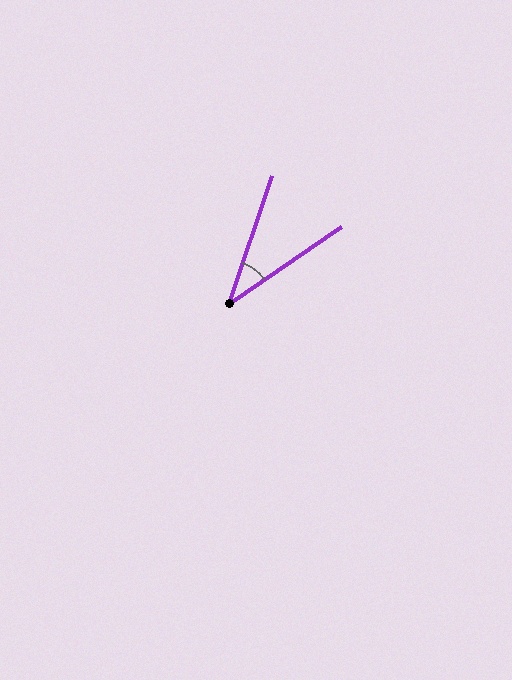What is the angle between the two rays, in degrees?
Approximately 37 degrees.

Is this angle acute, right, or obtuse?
It is acute.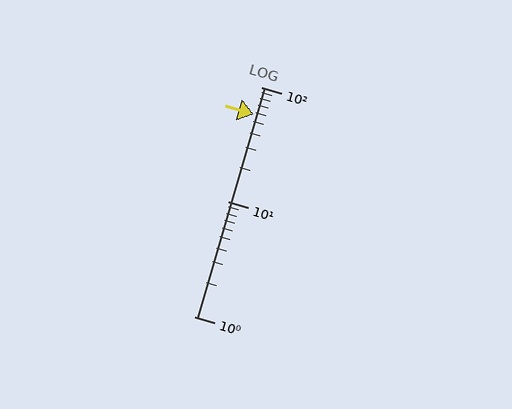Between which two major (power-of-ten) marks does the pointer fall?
The pointer is between 10 and 100.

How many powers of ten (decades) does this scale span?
The scale spans 2 decades, from 1 to 100.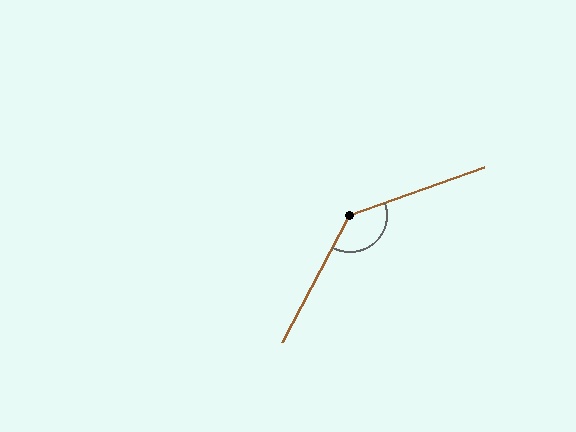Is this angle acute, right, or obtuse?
It is obtuse.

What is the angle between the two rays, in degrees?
Approximately 138 degrees.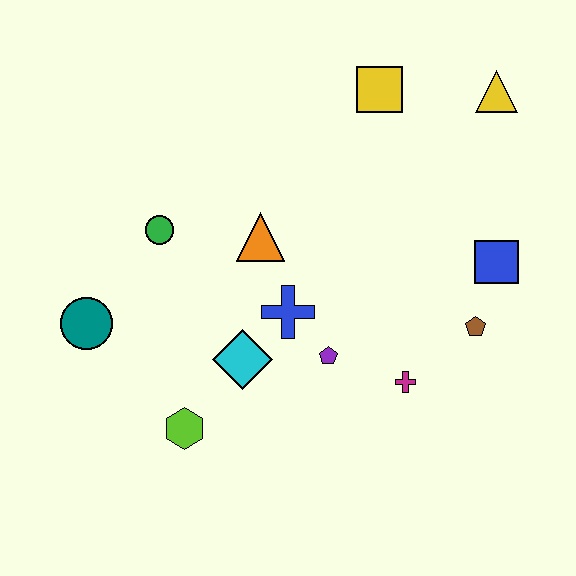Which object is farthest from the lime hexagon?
The yellow triangle is farthest from the lime hexagon.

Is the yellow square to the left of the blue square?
Yes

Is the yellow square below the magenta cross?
No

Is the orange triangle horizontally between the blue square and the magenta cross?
No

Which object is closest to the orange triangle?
The blue cross is closest to the orange triangle.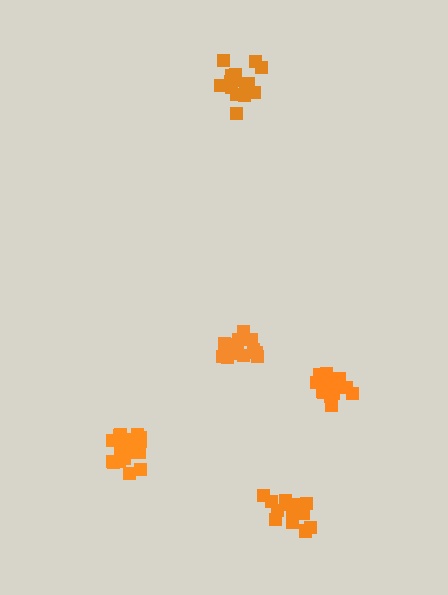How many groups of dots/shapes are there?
There are 5 groups.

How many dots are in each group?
Group 1: 15 dots, Group 2: 20 dots, Group 3: 16 dots, Group 4: 19 dots, Group 5: 19 dots (89 total).